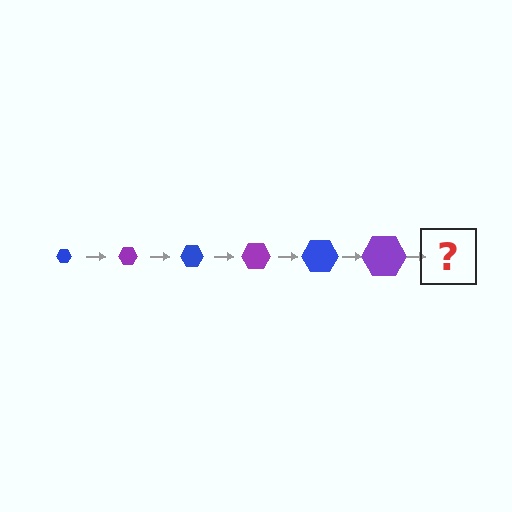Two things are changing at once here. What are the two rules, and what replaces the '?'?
The two rules are that the hexagon grows larger each step and the color cycles through blue and purple. The '?' should be a blue hexagon, larger than the previous one.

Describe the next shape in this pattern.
It should be a blue hexagon, larger than the previous one.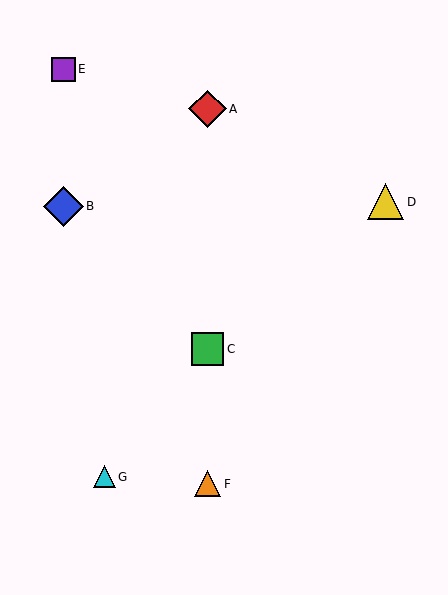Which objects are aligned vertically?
Objects A, C, F are aligned vertically.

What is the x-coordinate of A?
Object A is at x≈207.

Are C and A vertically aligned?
Yes, both are at x≈207.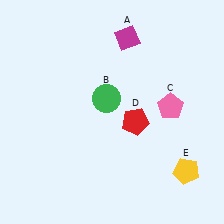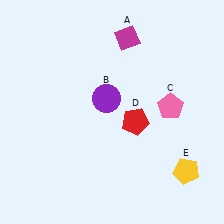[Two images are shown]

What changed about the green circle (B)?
In Image 1, B is green. In Image 2, it changed to purple.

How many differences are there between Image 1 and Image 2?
There is 1 difference between the two images.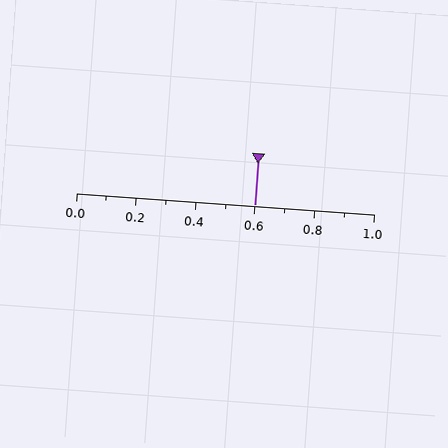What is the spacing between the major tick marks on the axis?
The major ticks are spaced 0.2 apart.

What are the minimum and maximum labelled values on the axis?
The axis runs from 0.0 to 1.0.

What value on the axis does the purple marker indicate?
The marker indicates approximately 0.6.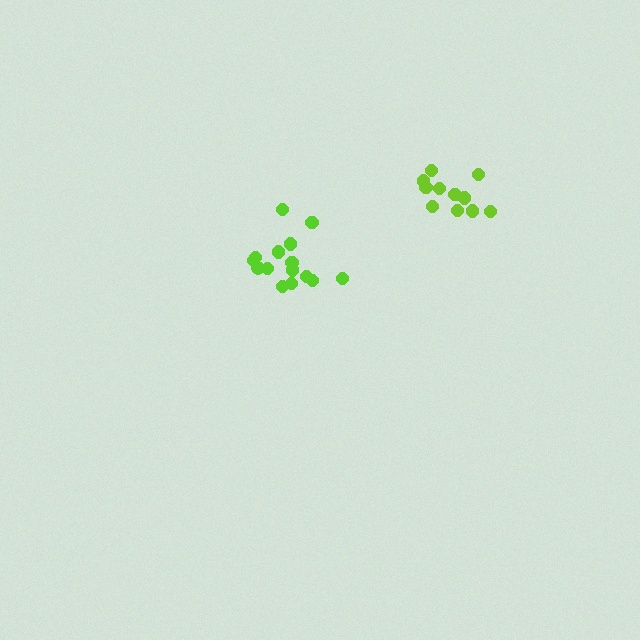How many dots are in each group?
Group 1: 15 dots, Group 2: 11 dots (26 total).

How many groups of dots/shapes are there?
There are 2 groups.